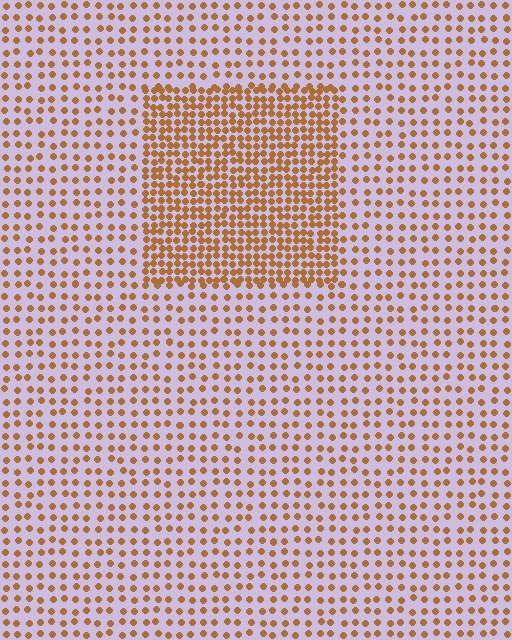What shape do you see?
I see a rectangle.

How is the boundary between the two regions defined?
The boundary is defined by a change in element density (approximately 2.2x ratio). All elements are the same color, size, and shape.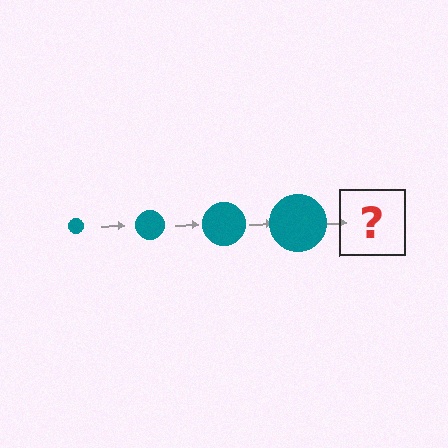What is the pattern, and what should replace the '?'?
The pattern is that the circle gets progressively larger each step. The '?' should be a teal circle, larger than the previous one.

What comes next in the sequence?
The next element should be a teal circle, larger than the previous one.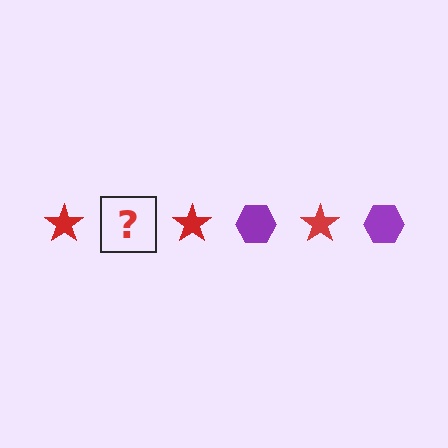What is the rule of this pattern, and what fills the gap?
The rule is that the pattern alternates between red star and purple hexagon. The gap should be filled with a purple hexagon.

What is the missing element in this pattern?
The missing element is a purple hexagon.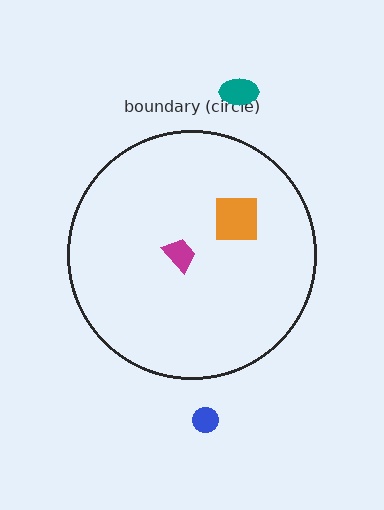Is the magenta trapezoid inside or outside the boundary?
Inside.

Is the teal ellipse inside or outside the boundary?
Outside.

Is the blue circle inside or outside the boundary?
Outside.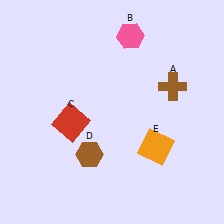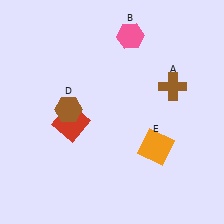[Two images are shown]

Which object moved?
The brown hexagon (D) moved up.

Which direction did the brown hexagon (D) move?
The brown hexagon (D) moved up.